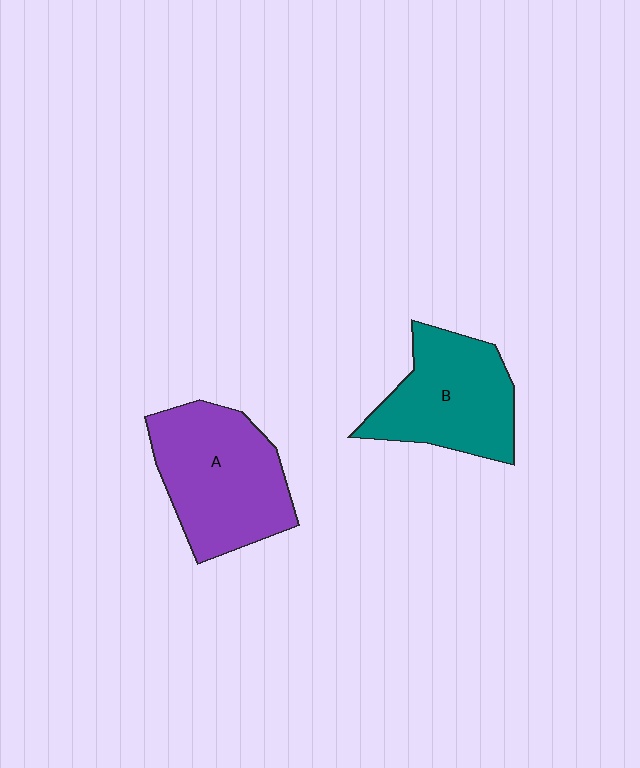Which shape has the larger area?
Shape A (purple).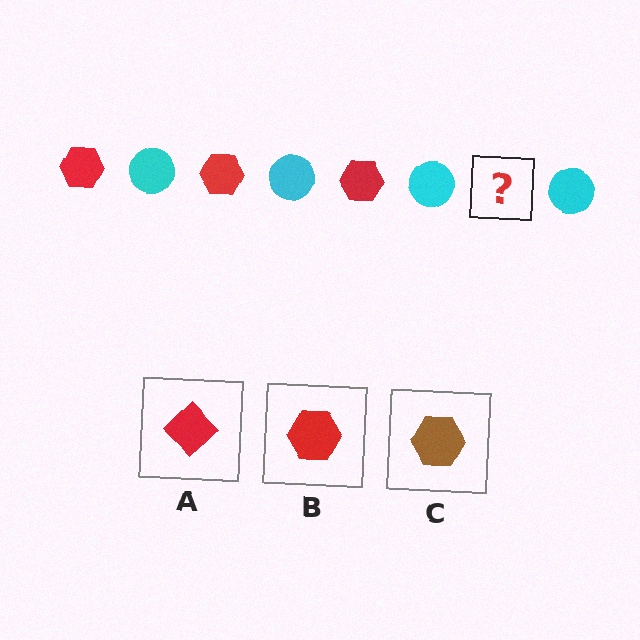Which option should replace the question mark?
Option B.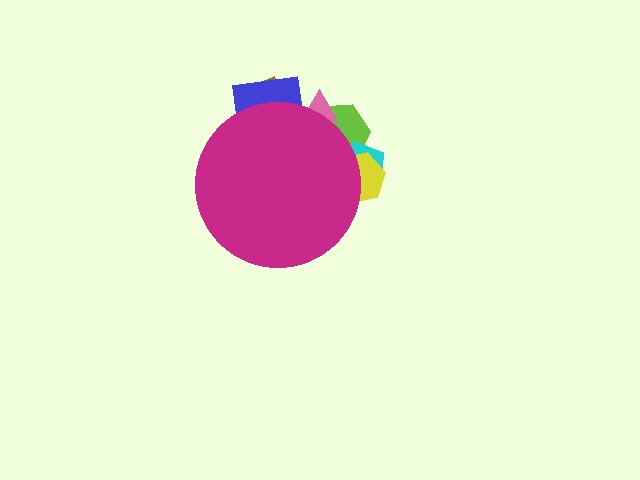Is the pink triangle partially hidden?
Yes, the pink triangle is partially hidden behind the magenta circle.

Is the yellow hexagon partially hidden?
Yes, the yellow hexagon is partially hidden behind the magenta circle.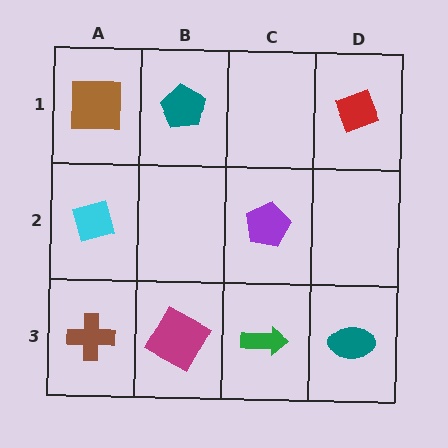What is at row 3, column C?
A green arrow.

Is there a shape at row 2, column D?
No, that cell is empty.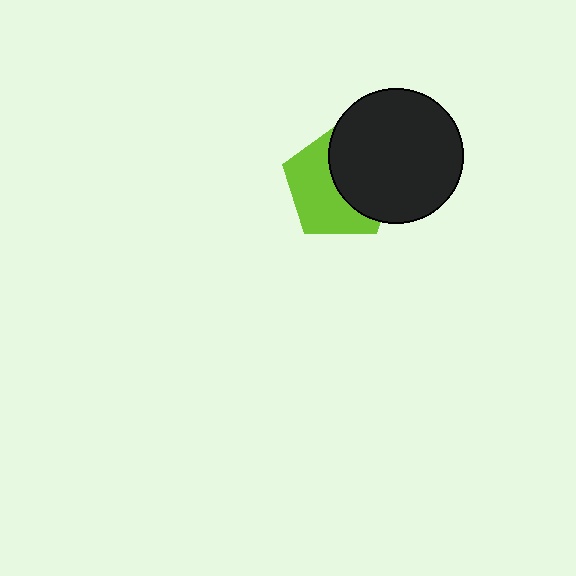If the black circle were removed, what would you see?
You would see the complete lime pentagon.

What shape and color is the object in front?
The object in front is a black circle.